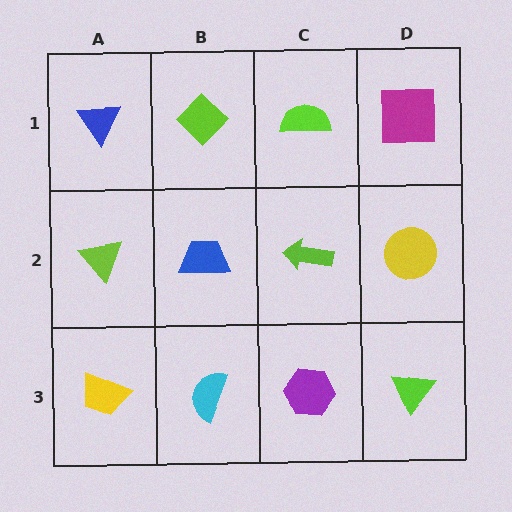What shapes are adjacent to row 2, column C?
A lime semicircle (row 1, column C), a purple hexagon (row 3, column C), a blue trapezoid (row 2, column B), a yellow circle (row 2, column D).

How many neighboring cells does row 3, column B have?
3.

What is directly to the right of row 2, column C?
A yellow circle.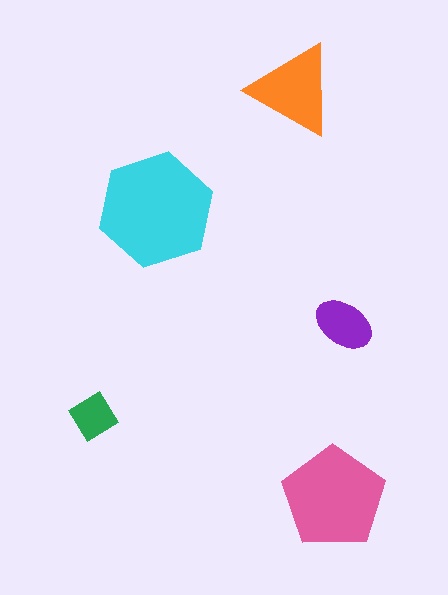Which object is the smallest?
The green diamond.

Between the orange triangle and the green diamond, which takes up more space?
The orange triangle.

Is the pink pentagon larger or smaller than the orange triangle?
Larger.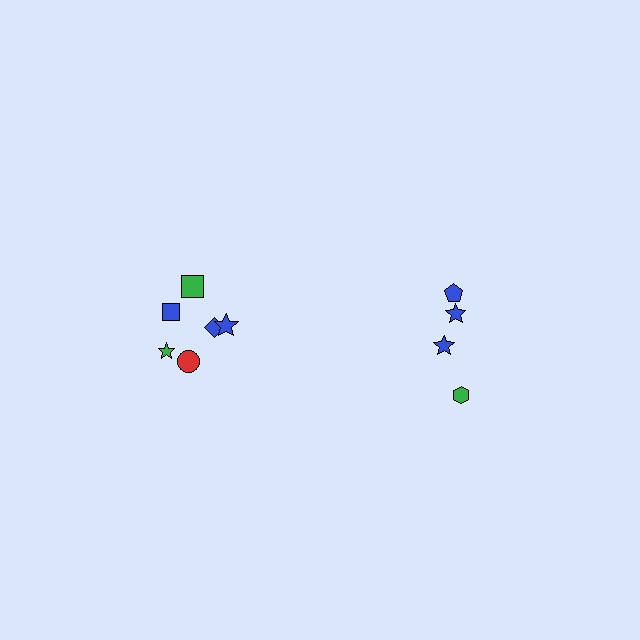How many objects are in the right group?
There are 4 objects.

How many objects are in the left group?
There are 6 objects.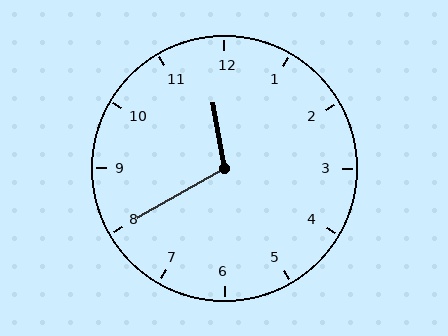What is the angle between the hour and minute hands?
Approximately 110 degrees.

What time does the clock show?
11:40.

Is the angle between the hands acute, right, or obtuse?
It is obtuse.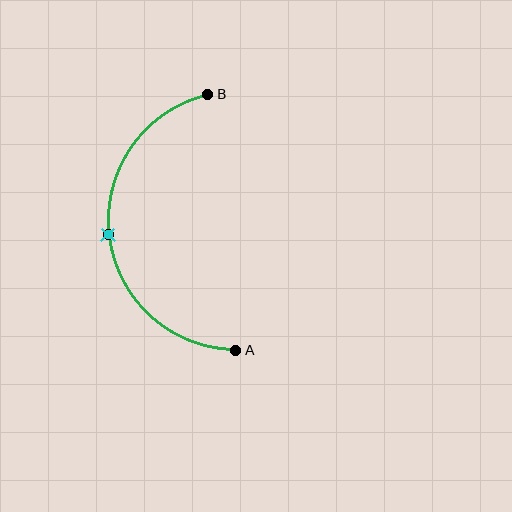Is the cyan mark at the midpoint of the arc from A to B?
Yes. The cyan mark lies on the arc at equal arc-length from both A and B — it is the arc midpoint.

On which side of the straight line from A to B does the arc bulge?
The arc bulges to the left of the straight line connecting A and B.